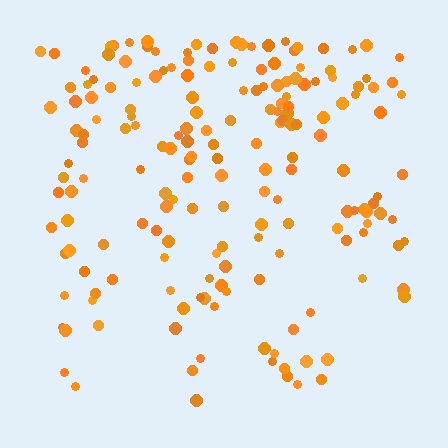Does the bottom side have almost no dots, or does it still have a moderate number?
Still a moderate number, just noticeably fewer than the top.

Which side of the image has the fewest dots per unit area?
The bottom.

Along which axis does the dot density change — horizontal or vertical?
Vertical.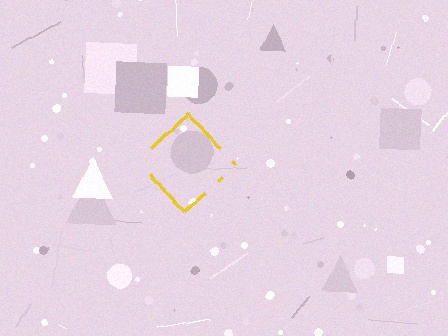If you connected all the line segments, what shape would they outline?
They would outline a diamond.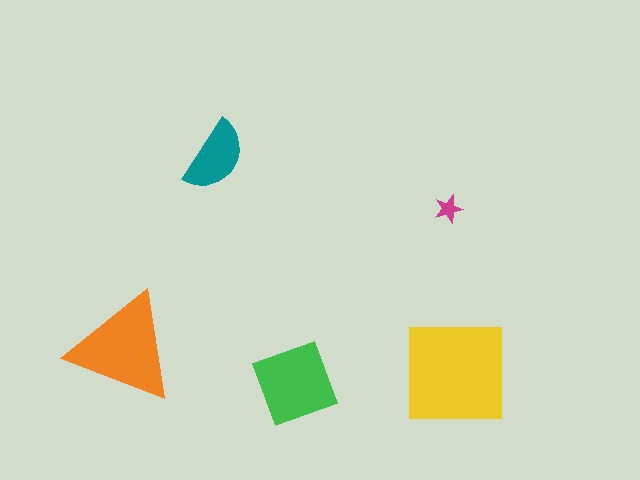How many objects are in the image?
There are 5 objects in the image.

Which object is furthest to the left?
The orange triangle is leftmost.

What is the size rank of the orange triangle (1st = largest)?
2nd.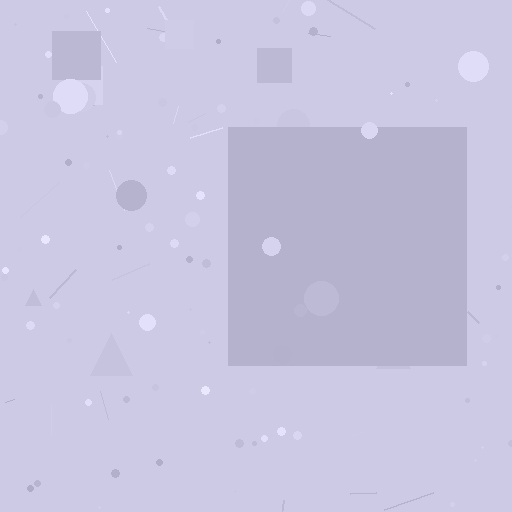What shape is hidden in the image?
A square is hidden in the image.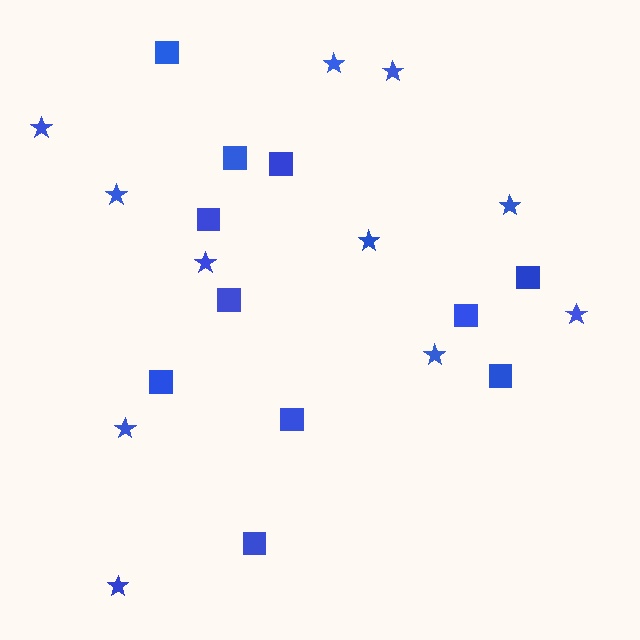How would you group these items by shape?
There are 2 groups: one group of squares (11) and one group of stars (11).